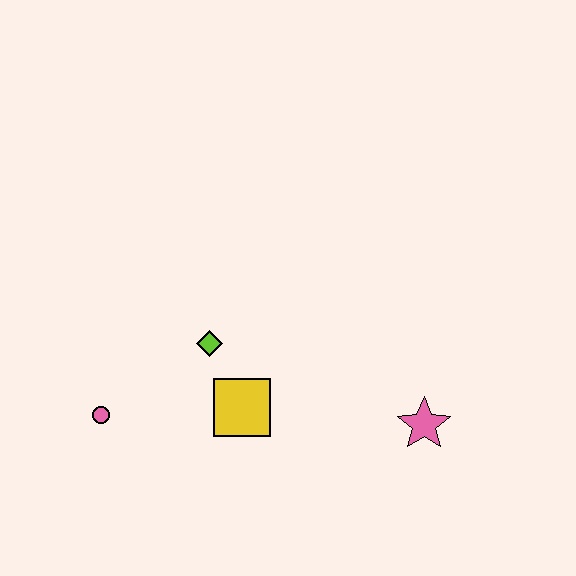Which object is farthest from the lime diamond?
The pink star is farthest from the lime diamond.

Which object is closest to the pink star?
The yellow square is closest to the pink star.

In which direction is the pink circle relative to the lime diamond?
The pink circle is to the left of the lime diamond.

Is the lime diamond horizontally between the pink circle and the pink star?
Yes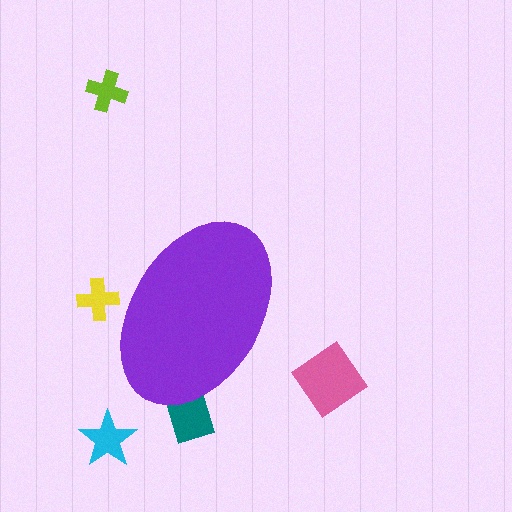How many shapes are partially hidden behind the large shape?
2 shapes are partially hidden.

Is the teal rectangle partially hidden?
Yes, the teal rectangle is partially hidden behind the purple ellipse.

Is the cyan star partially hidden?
No, the cyan star is fully visible.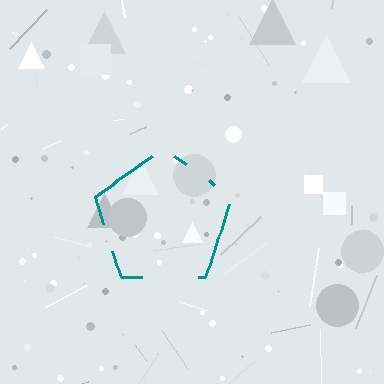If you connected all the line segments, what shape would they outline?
They would outline a pentagon.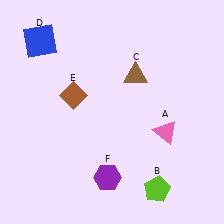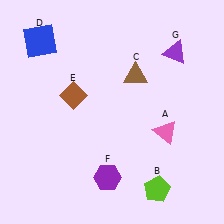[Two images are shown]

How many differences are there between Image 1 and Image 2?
There is 1 difference between the two images.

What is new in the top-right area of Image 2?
A purple triangle (G) was added in the top-right area of Image 2.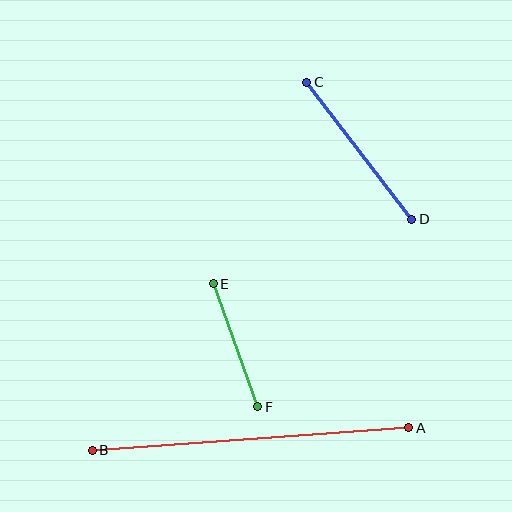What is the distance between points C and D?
The distance is approximately 172 pixels.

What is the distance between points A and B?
The distance is approximately 317 pixels.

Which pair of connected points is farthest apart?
Points A and B are farthest apart.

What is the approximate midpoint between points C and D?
The midpoint is at approximately (359, 151) pixels.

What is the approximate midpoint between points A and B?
The midpoint is at approximately (251, 439) pixels.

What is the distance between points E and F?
The distance is approximately 131 pixels.